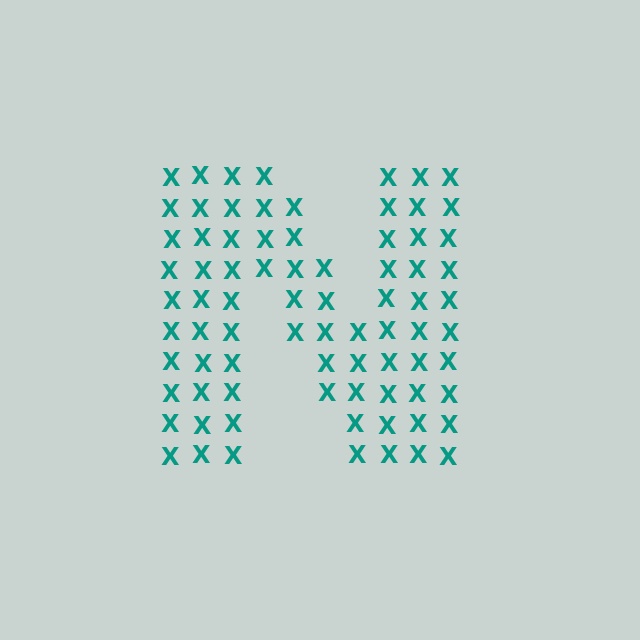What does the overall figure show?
The overall figure shows the letter N.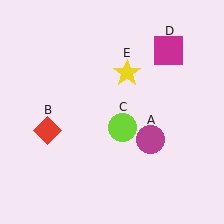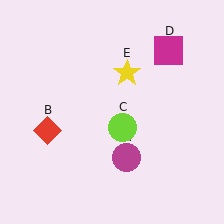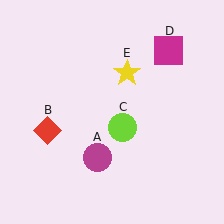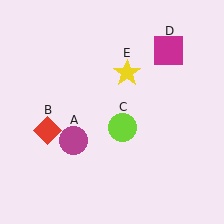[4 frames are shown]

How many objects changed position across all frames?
1 object changed position: magenta circle (object A).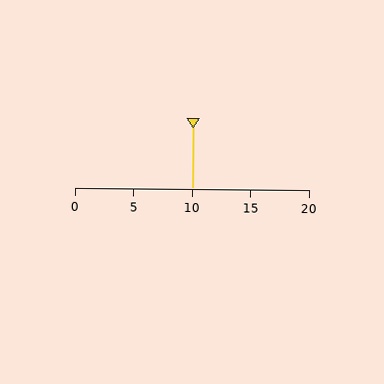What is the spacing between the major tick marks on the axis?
The major ticks are spaced 5 apart.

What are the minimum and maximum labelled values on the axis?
The axis runs from 0 to 20.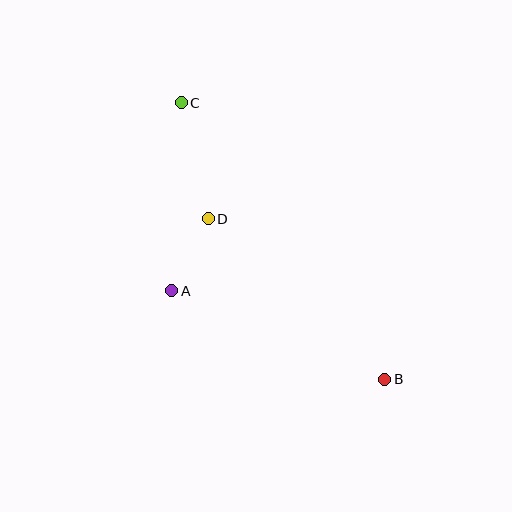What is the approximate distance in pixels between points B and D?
The distance between B and D is approximately 239 pixels.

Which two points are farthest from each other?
Points B and C are farthest from each other.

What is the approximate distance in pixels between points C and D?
The distance between C and D is approximately 119 pixels.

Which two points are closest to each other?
Points A and D are closest to each other.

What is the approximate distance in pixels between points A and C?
The distance between A and C is approximately 188 pixels.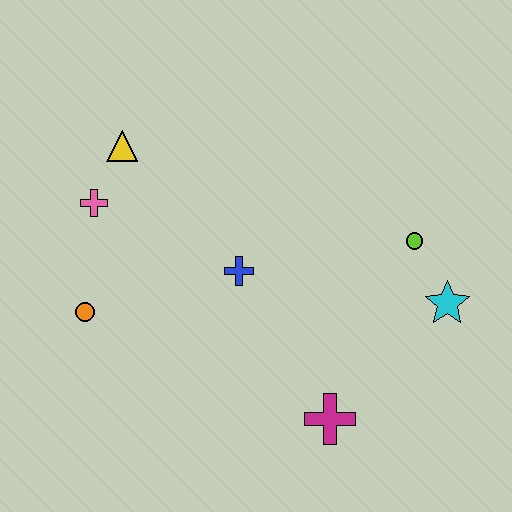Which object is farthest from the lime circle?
The orange circle is farthest from the lime circle.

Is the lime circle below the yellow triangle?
Yes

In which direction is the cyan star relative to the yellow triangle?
The cyan star is to the right of the yellow triangle.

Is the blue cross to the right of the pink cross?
Yes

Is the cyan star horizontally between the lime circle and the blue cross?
No